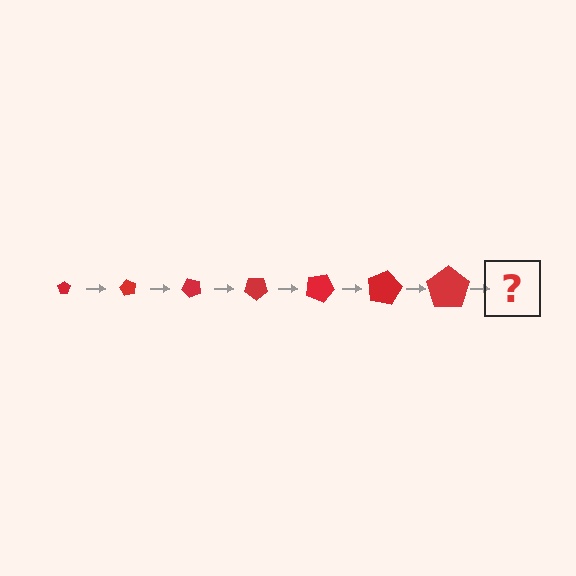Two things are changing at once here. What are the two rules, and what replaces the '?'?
The two rules are that the pentagon grows larger each step and it rotates 60 degrees each step. The '?' should be a pentagon, larger than the previous one and rotated 420 degrees from the start.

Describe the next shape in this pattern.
It should be a pentagon, larger than the previous one and rotated 420 degrees from the start.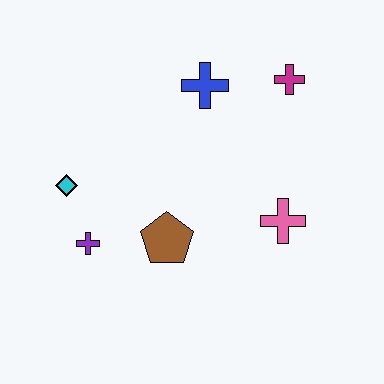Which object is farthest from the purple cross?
The magenta cross is farthest from the purple cross.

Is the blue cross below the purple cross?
No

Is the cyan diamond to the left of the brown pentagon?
Yes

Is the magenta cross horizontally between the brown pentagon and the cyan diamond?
No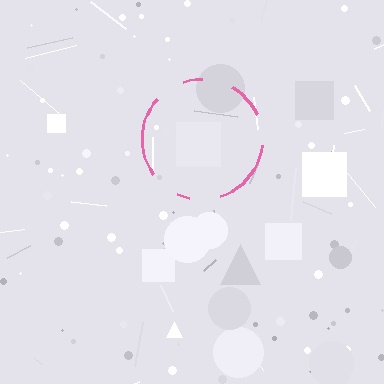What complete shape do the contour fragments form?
The contour fragments form a circle.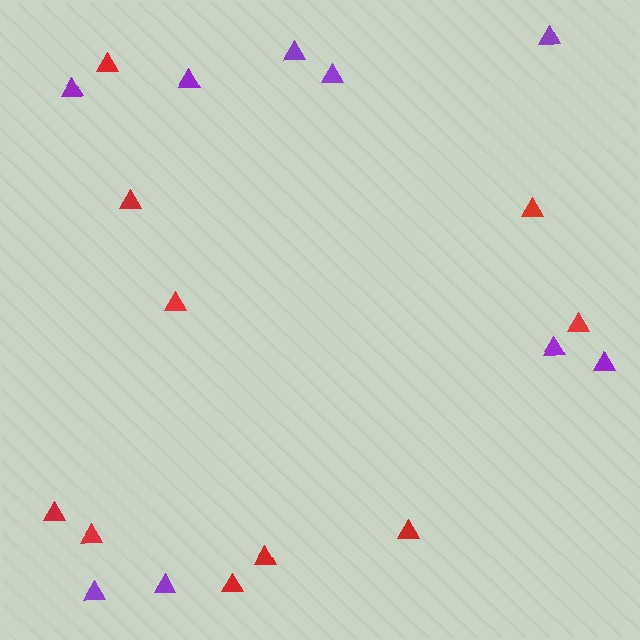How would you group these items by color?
There are 2 groups: one group of red triangles (10) and one group of purple triangles (9).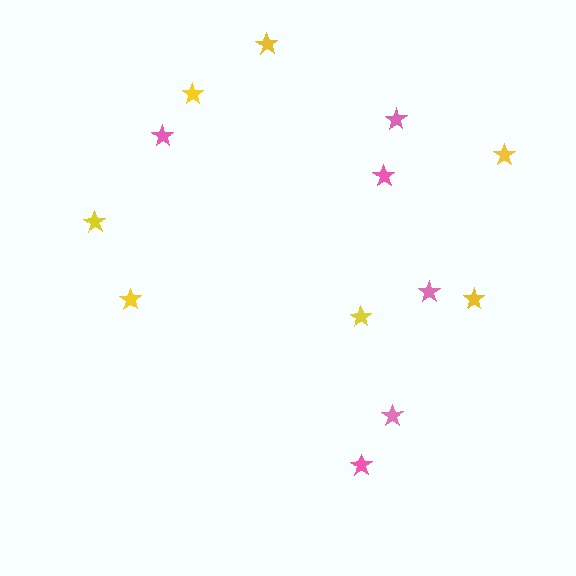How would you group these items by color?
There are 2 groups: one group of pink stars (6) and one group of yellow stars (7).